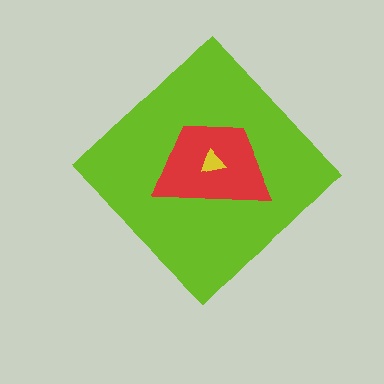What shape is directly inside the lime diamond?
The red trapezoid.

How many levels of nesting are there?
3.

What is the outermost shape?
The lime diamond.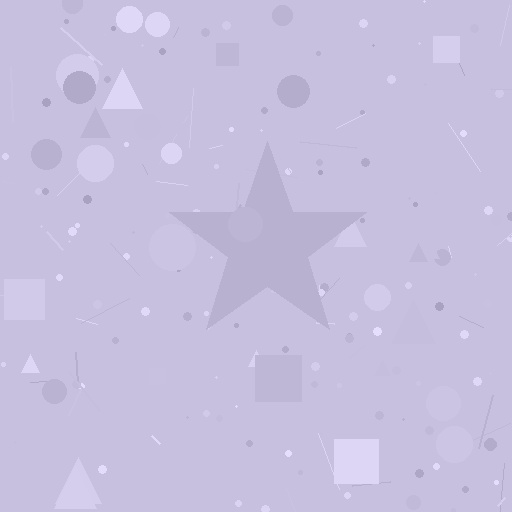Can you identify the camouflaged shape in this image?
The camouflaged shape is a star.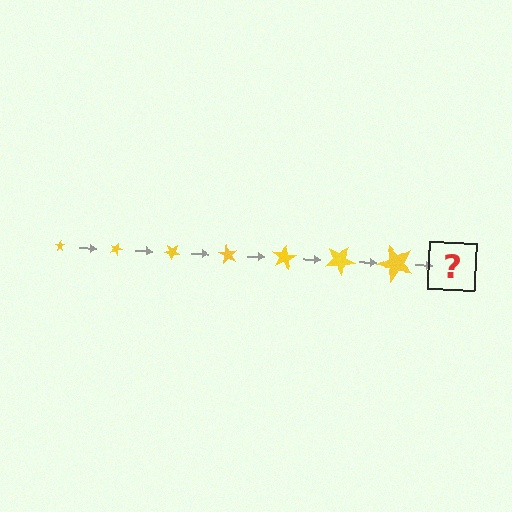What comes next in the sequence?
The next element should be a star, larger than the previous one and rotated 140 degrees from the start.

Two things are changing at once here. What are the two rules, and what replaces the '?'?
The two rules are that the star grows larger each step and it rotates 20 degrees each step. The '?' should be a star, larger than the previous one and rotated 140 degrees from the start.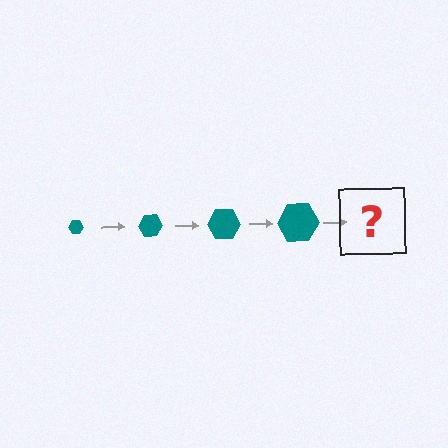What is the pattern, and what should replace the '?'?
The pattern is that the hexagon gets progressively larger each step. The '?' should be a teal hexagon, larger than the previous one.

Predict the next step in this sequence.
The next step is a teal hexagon, larger than the previous one.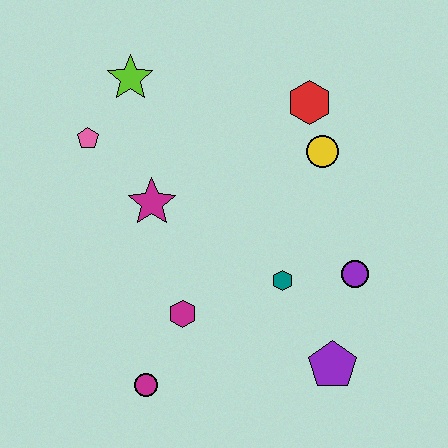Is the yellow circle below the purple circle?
No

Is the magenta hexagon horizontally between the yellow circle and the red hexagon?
No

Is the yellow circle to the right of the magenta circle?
Yes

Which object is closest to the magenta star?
The pink pentagon is closest to the magenta star.